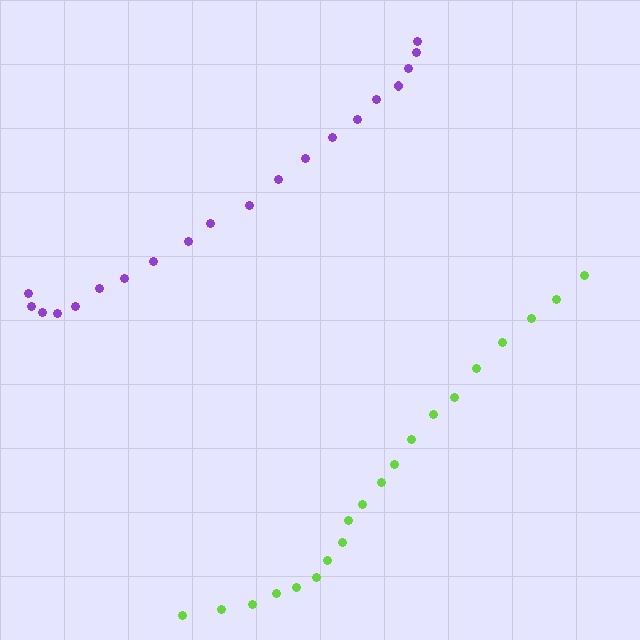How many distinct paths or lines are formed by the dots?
There are 2 distinct paths.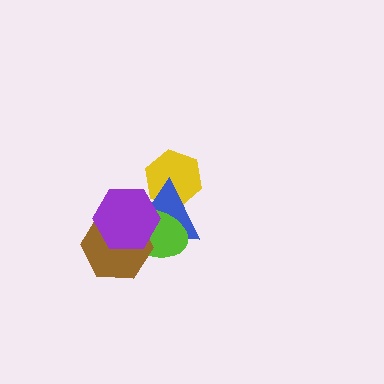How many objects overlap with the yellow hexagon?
2 objects overlap with the yellow hexagon.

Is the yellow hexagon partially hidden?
Yes, it is partially covered by another shape.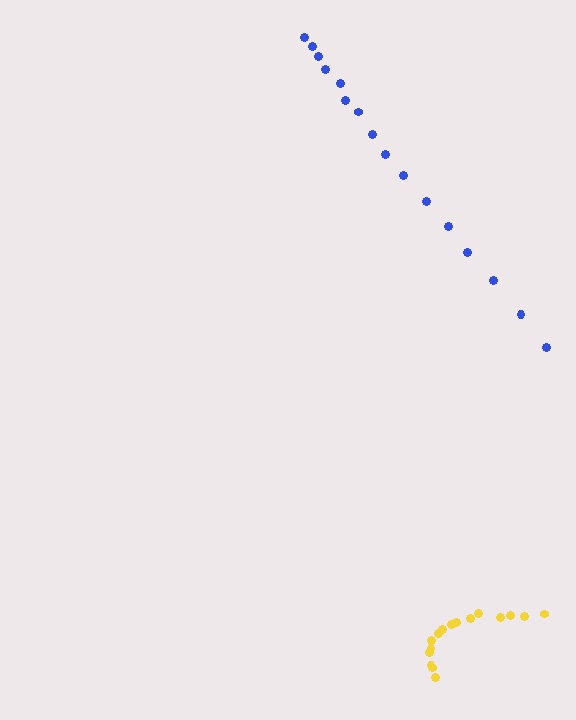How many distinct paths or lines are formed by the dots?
There are 2 distinct paths.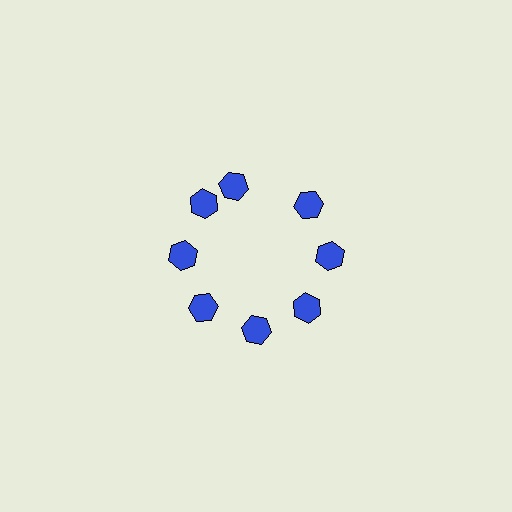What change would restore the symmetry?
The symmetry would be restored by rotating it back into even spacing with its neighbors so that all 8 hexagons sit at equal angles and equal distance from the center.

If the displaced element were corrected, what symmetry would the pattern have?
It would have 8-fold rotational symmetry — the pattern would map onto itself every 45 degrees.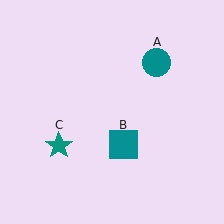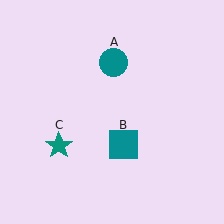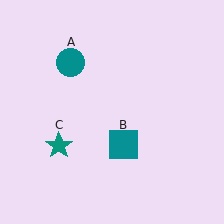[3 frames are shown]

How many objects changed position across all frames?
1 object changed position: teal circle (object A).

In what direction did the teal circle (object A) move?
The teal circle (object A) moved left.